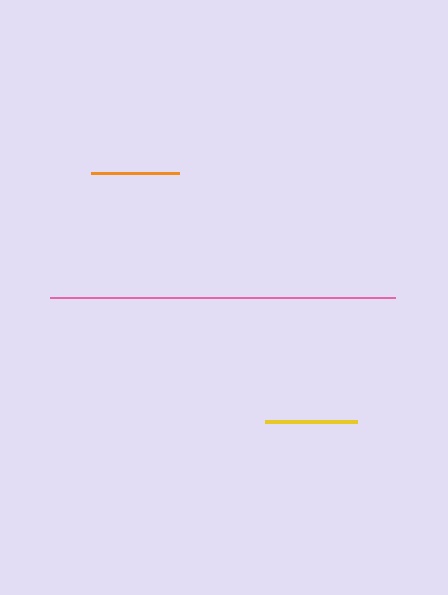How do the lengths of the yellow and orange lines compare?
The yellow and orange lines are approximately the same length.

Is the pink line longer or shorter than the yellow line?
The pink line is longer than the yellow line.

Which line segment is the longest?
The pink line is the longest at approximately 345 pixels.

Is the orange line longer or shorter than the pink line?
The pink line is longer than the orange line.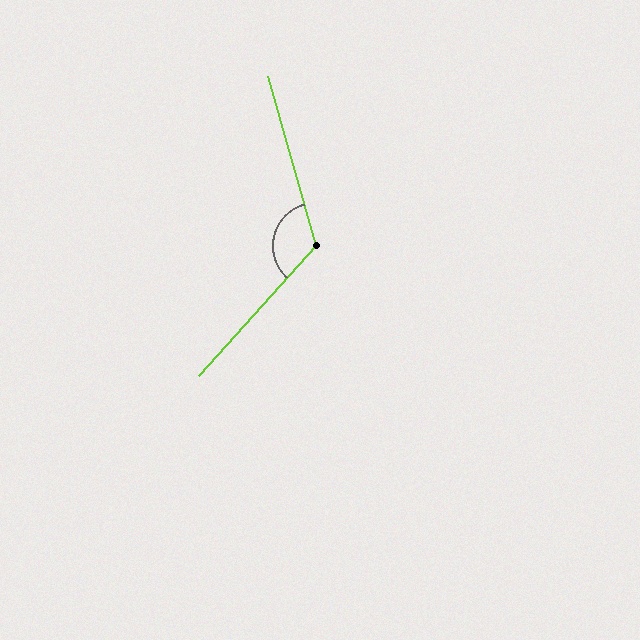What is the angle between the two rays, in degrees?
Approximately 122 degrees.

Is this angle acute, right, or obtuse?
It is obtuse.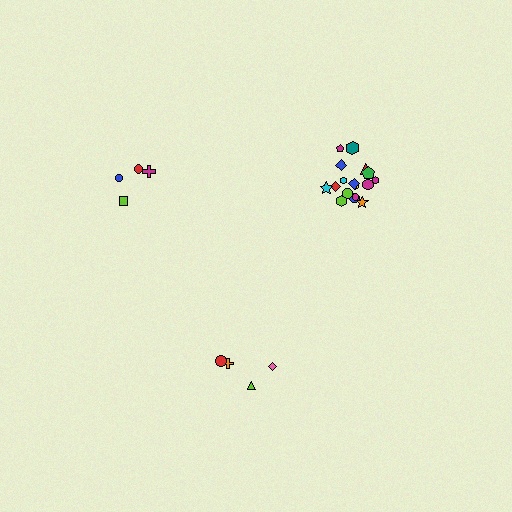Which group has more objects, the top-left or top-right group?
The top-right group.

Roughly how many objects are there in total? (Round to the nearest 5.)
Roughly 25 objects in total.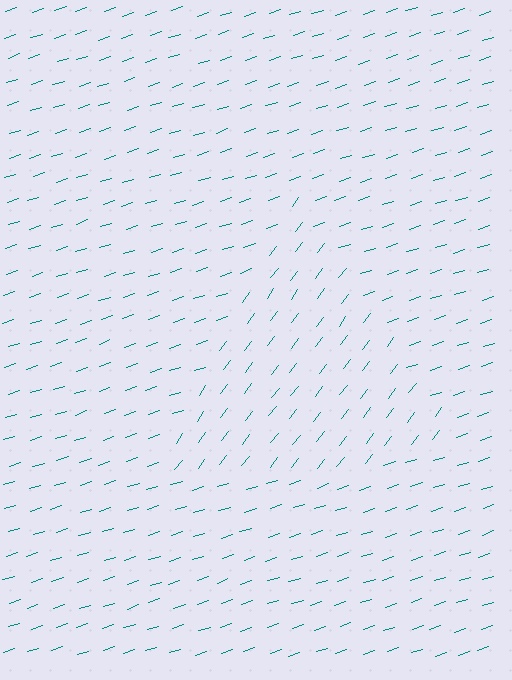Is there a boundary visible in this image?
Yes, there is a texture boundary formed by a change in line orientation.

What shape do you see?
I see a triangle.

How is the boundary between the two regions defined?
The boundary is defined purely by a change in line orientation (approximately 35 degrees difference). All lines are the same color and thickness.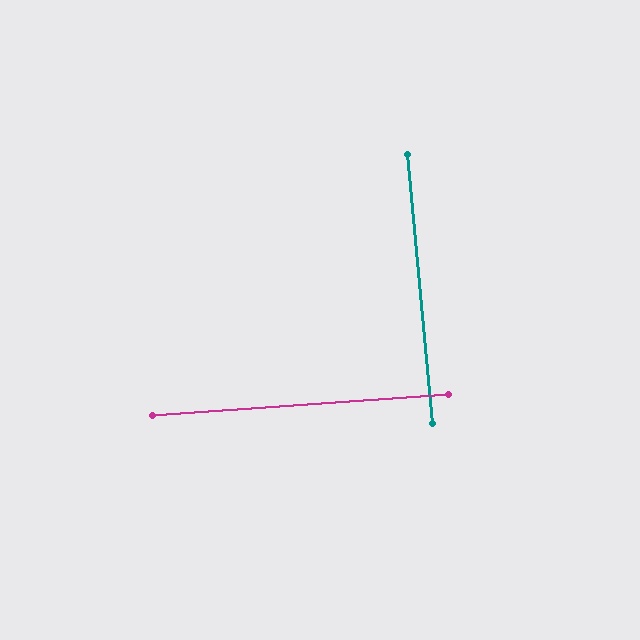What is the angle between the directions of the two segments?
Approximately 89 degrees.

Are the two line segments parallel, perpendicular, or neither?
Perpendicular — they meet at approximately 89°.